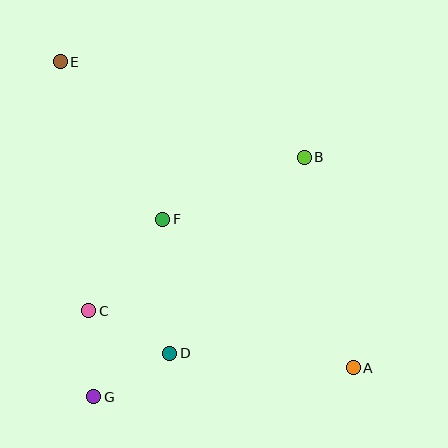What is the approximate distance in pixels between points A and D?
The distance between A and D is approximately 184 pixels.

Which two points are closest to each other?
Points C and G are closest to each other.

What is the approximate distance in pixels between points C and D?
The distance between C and D is approximately 91 pixels.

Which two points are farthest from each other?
Points A and E are farthest from each other.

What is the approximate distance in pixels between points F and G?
The distance between F and G is approximately 191 pixels.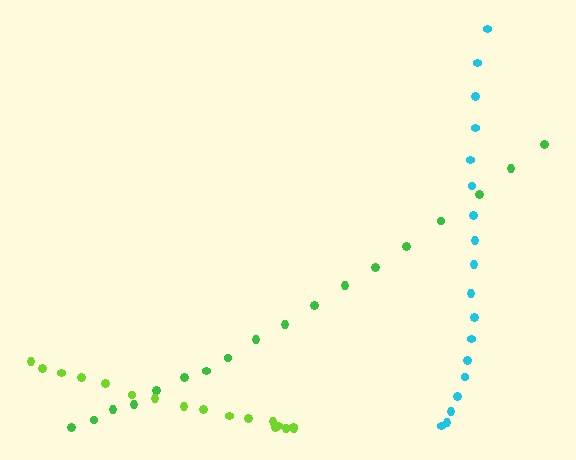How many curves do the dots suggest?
There are 3 distinct paths.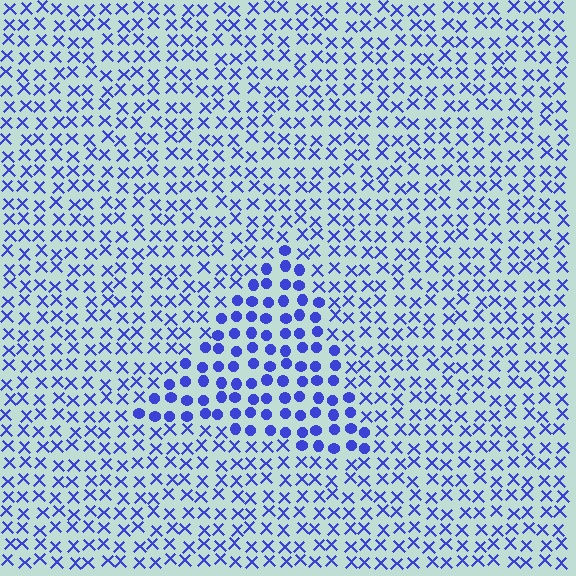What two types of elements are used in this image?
The image uses circles inside the triangle region and X marks outside it.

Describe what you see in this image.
The image is filled with small blue elements arranged in a uniform grid. A triangle-shaped region contains circles, while the surrounding area contains X marks. The boundary is defined purely by the change in element shape.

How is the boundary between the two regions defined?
The boundary is defined by a change in element shape: circles inside vs. X marks outside. All elements share the same color and spacing.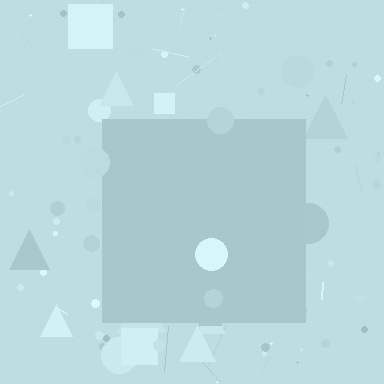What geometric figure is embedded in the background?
A square is embedded in the background.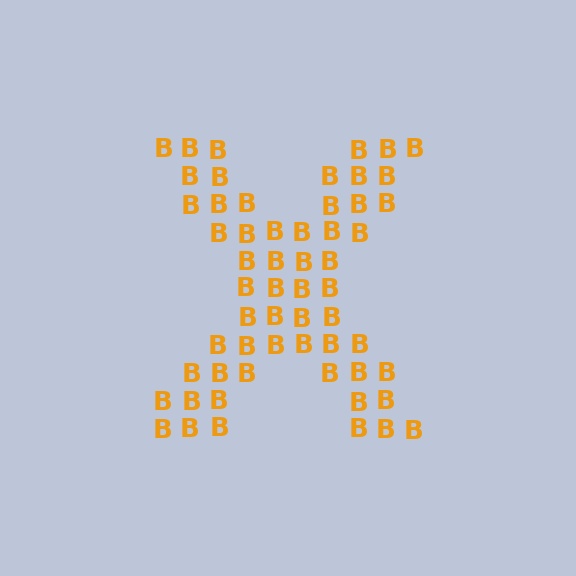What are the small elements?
The small elements are letter B's.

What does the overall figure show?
The overall figure shows the letter X.